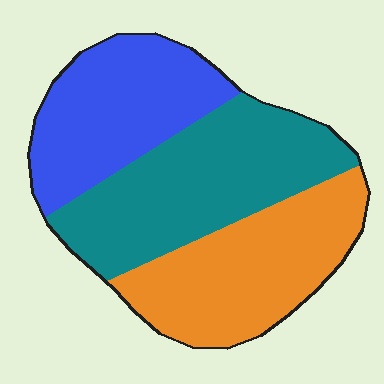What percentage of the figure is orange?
Orange takes up between a quarter and a half of the figure.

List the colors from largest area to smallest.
From largest to smallest: teal, orange, blue.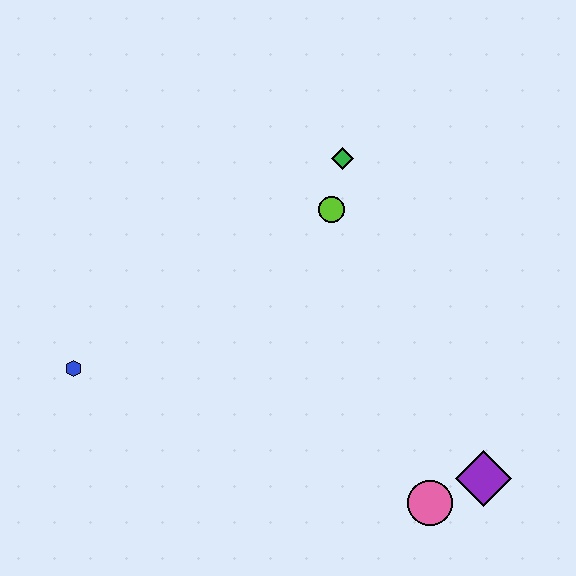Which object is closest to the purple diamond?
The pink circle is closest to the purple diamond.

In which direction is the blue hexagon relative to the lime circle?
The blue hexagon is to the left of the lime circle.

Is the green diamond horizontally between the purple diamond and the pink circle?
No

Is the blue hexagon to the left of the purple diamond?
Yes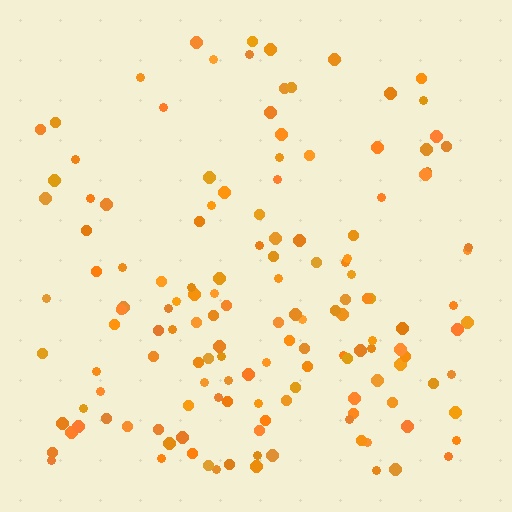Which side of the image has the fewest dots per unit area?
The top.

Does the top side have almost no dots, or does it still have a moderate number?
Still a moderate number, just noticeably fewer than the bottom.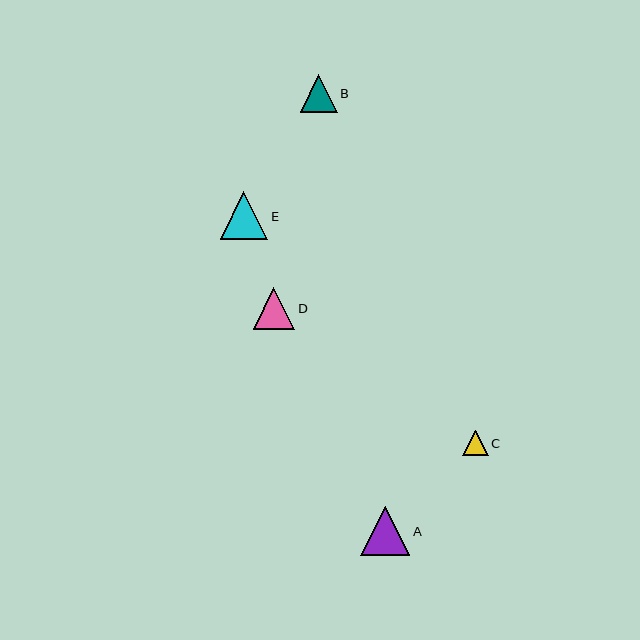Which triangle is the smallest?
Triangle C is the smallest with a size of approximately 26 pixels.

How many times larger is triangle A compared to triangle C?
Triangle A is approximately 1.9 times the size of triangle C.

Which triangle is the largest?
Triangle A is the largest with a size of approximately 49 pixels.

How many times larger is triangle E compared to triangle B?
Triangle E is approximately 1.3 times the size of triangle B.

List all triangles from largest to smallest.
From largest to smallest: A, E, D, B, C.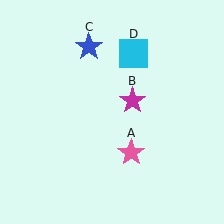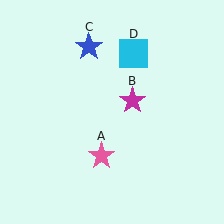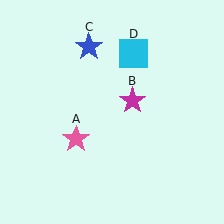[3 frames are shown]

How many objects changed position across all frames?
1 object changed position: pink star (object A).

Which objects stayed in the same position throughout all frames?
Magenta star (object B) and blue star (object C) and cyan square (object D) remained stationary.